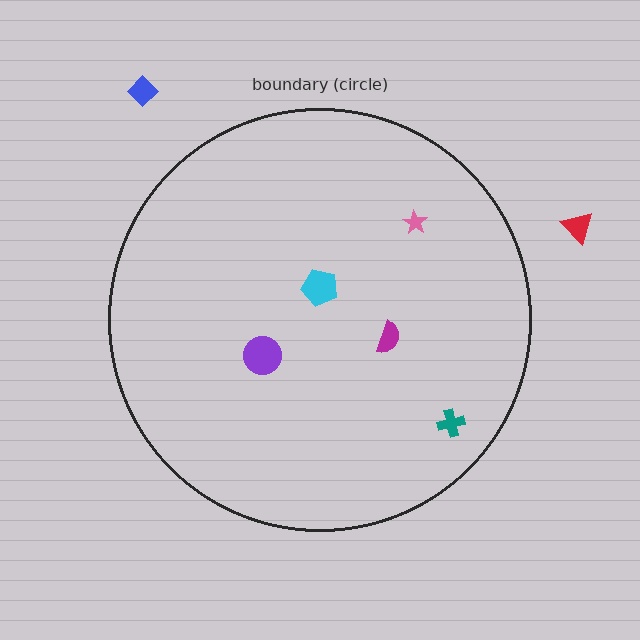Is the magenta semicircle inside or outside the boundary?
Inside.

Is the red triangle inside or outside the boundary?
Outside.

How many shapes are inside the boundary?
5 inside, 2 outside.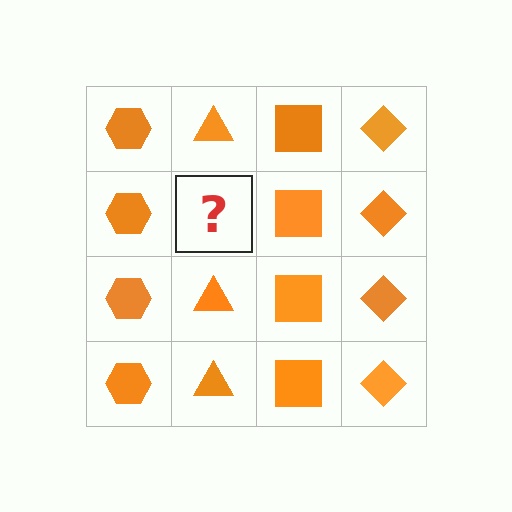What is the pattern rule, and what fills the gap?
The rule is that each column has a consistent shape. The gap should be filled with an orange triangle.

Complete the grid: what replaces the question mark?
The question mark should be replaced with an orange triangle.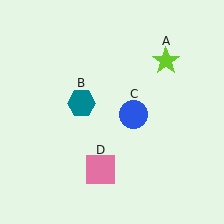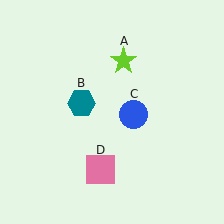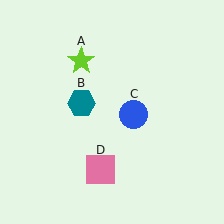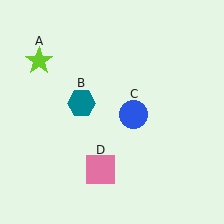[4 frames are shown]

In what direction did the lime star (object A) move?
The lime star (object A) moved left.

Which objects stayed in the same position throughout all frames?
Teal hexagon (object B) and blue circle (object C) and pink square (object D) remained stationary.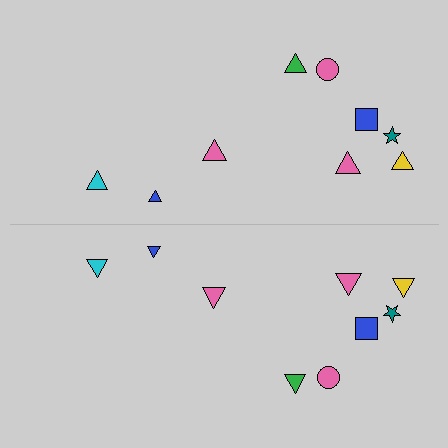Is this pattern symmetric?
Yes, this pattern has bilateral (reflection) symmetry.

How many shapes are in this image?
There are 18 shapes in this image.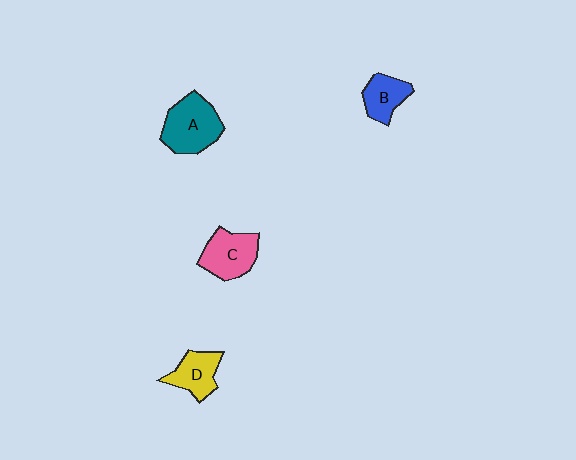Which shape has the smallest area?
Shape B (blue).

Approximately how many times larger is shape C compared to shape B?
Approximately 1.4 times.